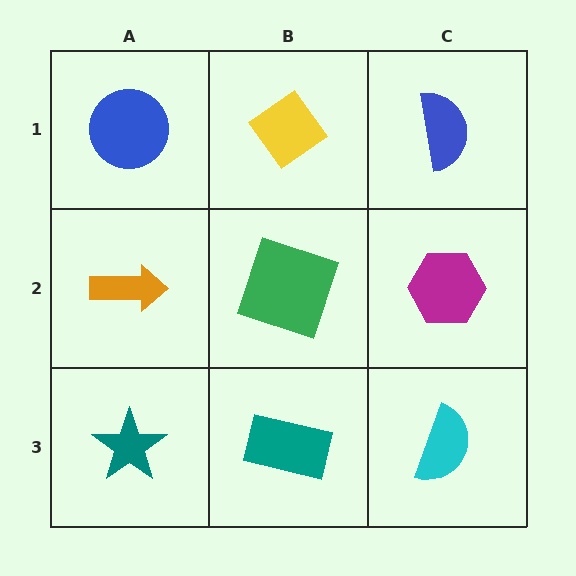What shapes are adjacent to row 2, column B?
A yellow diamond (row 1, column B), a teal rectangle (row 3, column B), an orange arrow (row 2, column A), a magenta hexagon (row 2, column C).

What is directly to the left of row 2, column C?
A green square.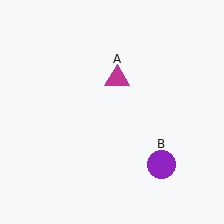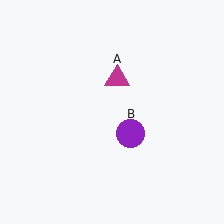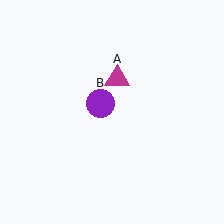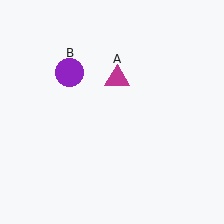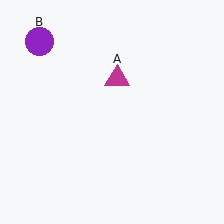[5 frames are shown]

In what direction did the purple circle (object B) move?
The purple circle (object B) moved up and to the left.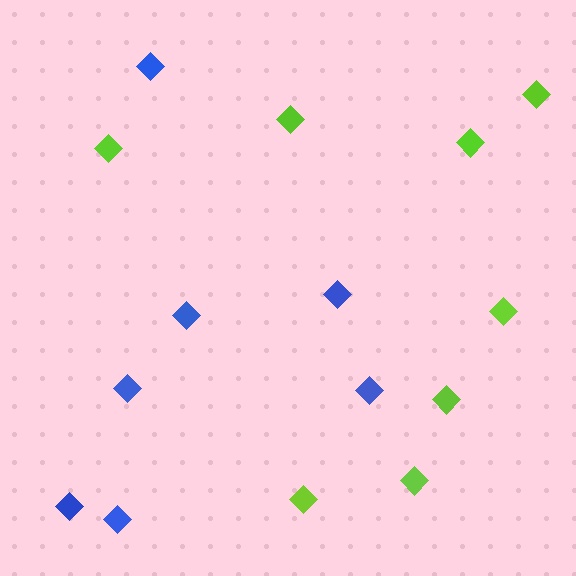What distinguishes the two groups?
There are 2 groups: one group of blue diamonds (7) and one group of lime diamonds (8).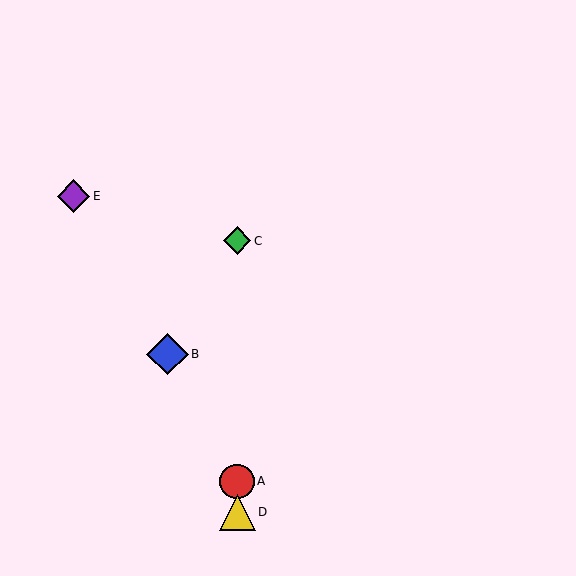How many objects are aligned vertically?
3 objects (A, C, D) are aligned vertically.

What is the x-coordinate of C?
Object C is at x≈237.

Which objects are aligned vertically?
Objects A, C, D are aligned vertically.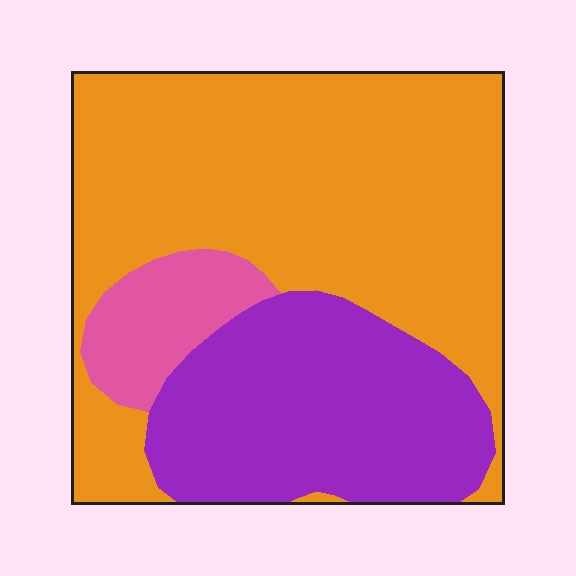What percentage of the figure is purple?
Purple takes up about one third (1/3) of the figure.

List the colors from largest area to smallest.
From largest to smallest: orange, purple, pink.